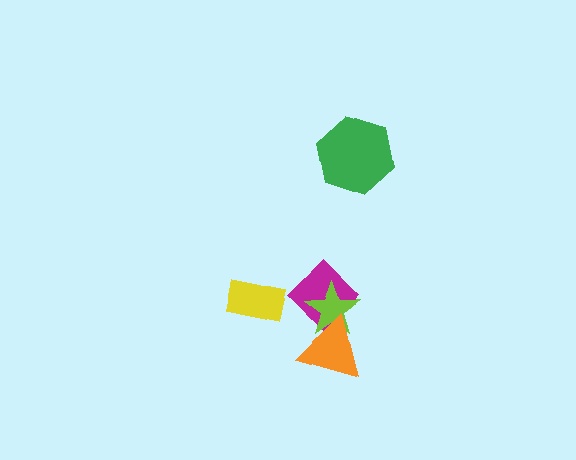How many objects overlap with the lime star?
2 objects overlap with the lime star.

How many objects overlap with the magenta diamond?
2 objects overlap with the magenta diamond.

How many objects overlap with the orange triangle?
2 objects overlap with the orange triangle.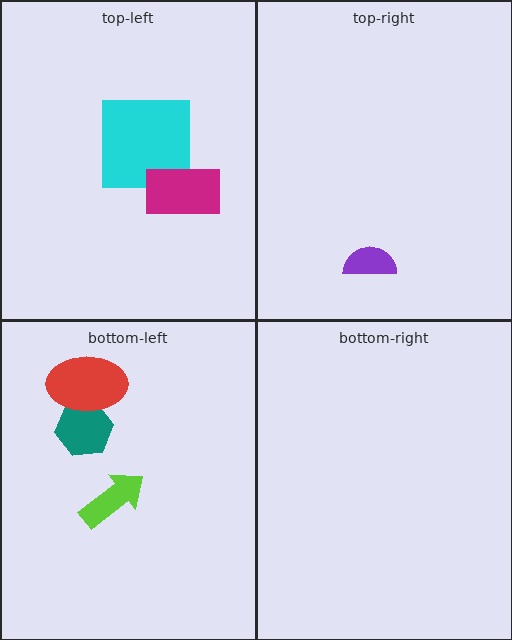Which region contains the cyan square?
The top-left region.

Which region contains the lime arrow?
The bottom-left region.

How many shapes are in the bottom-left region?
3.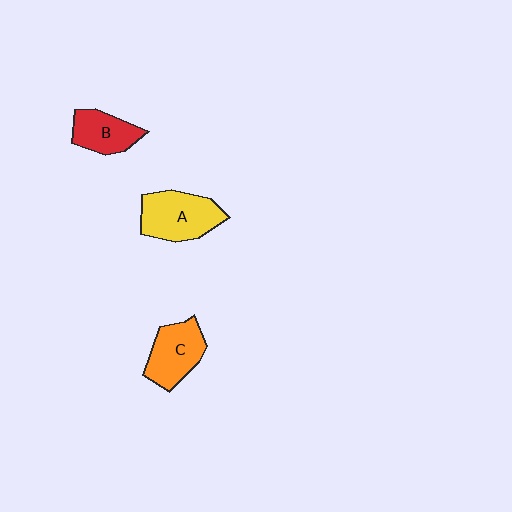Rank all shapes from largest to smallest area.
From largest to smallest: A (yellow), C (orange), B (red).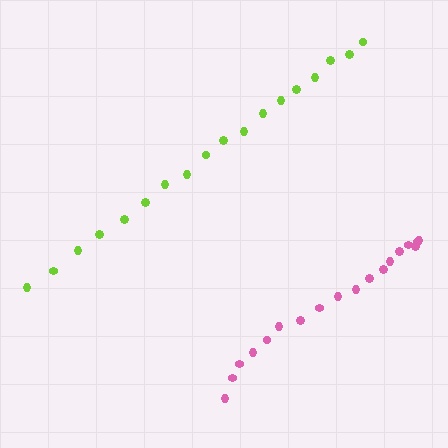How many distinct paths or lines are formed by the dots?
There are 2 distinct paths.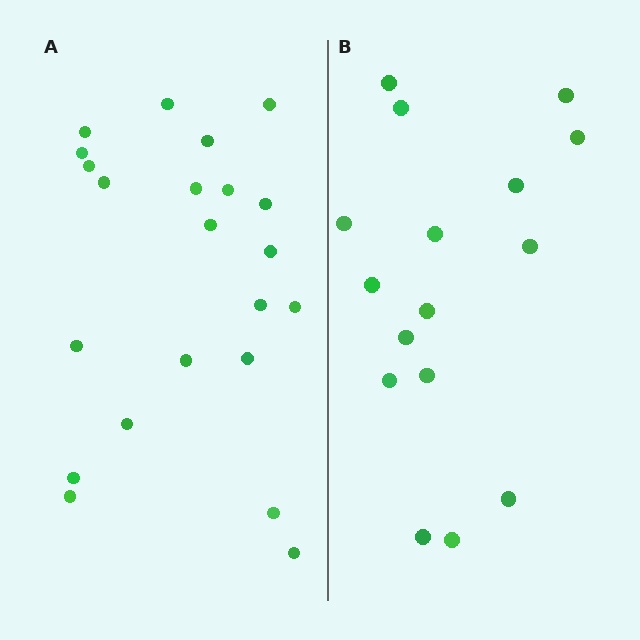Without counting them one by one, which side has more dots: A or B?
Region A (the left region) has more dots.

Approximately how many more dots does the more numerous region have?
Region A has about 6 more dots than region B.